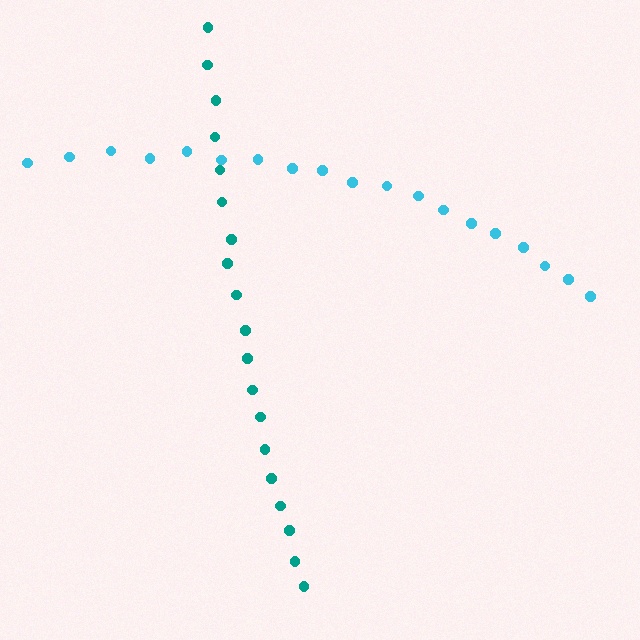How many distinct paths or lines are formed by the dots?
There are 2 distinct paths.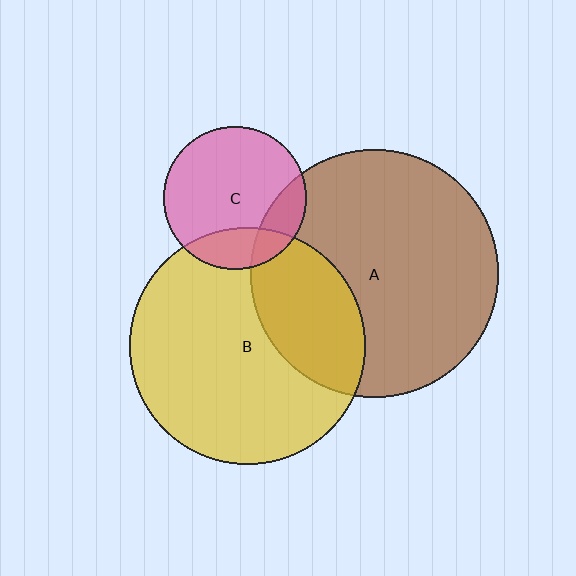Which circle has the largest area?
Circle A (brown).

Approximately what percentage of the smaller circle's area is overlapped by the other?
Approximately 15%.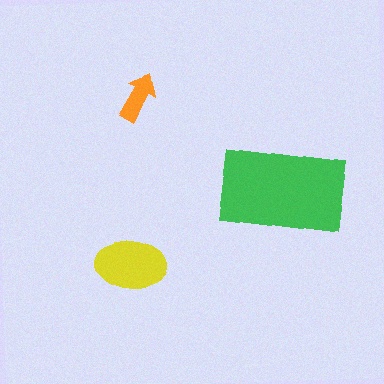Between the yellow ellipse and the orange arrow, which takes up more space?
The yellow ellipse.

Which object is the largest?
The green rectangle.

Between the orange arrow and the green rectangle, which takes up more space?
The green rectangle.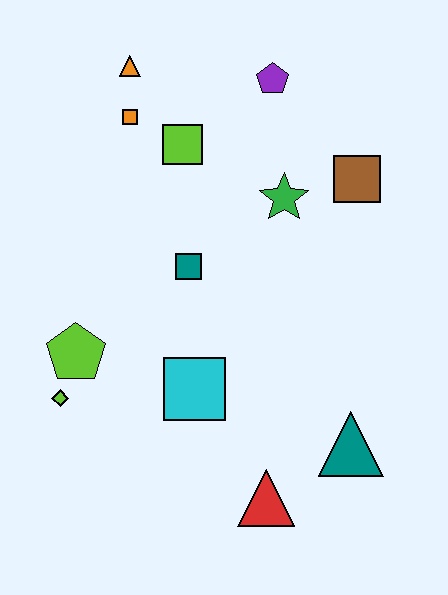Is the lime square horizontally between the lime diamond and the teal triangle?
Yes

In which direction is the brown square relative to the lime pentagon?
The brown square is to the right of the lime pentagon.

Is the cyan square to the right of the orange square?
Yes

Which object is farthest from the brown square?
The lime diamond is farthest from the brown square.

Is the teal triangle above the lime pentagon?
No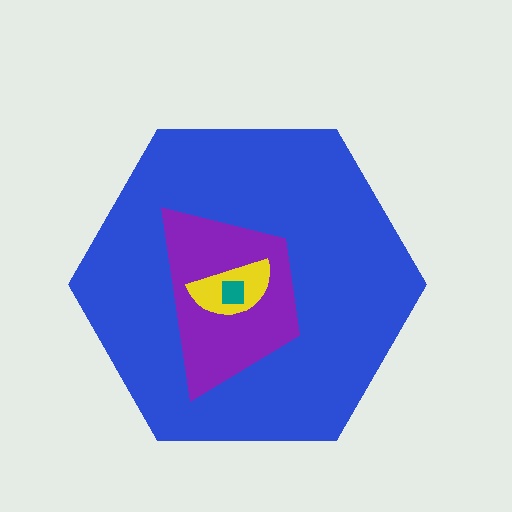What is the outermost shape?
The blue hexagon.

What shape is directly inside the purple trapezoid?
The yellow semicircle.